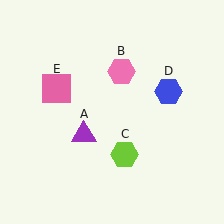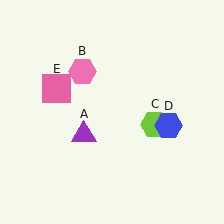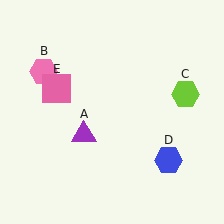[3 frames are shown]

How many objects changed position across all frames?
3 objects changed position: pink hexagon (object B), lime hexagon (object C), blue hexagon (object D).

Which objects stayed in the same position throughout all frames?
Purple triangle (object A) and pink square (object E) remained stationary.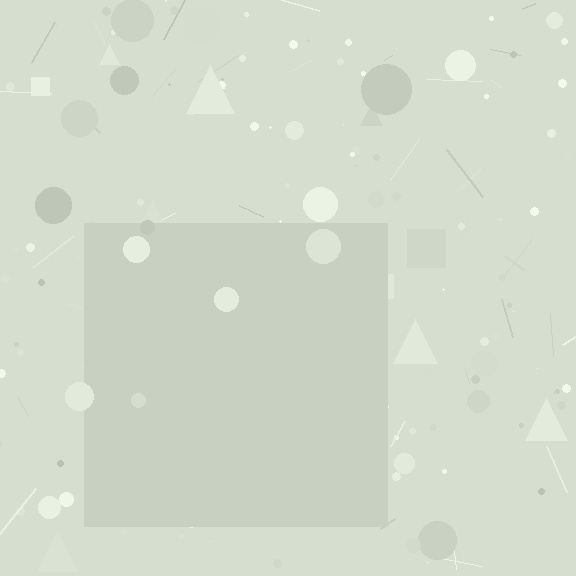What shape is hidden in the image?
A square is hidden in the image.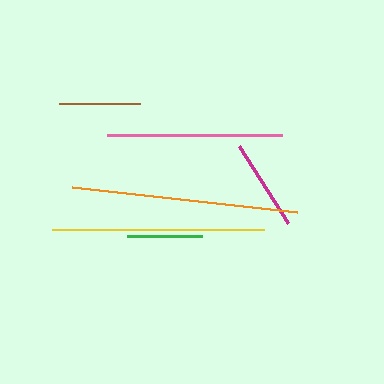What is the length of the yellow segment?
The yellow segment is approximately 212 pixels long.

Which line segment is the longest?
The orange line is the longest at approximately 227 pixels.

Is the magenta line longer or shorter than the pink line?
The pink line is longer than the magenta line.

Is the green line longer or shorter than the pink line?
The pink line is longer than the green line.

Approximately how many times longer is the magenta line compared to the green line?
The magenta line is approximately 1.2 times the length of the green line.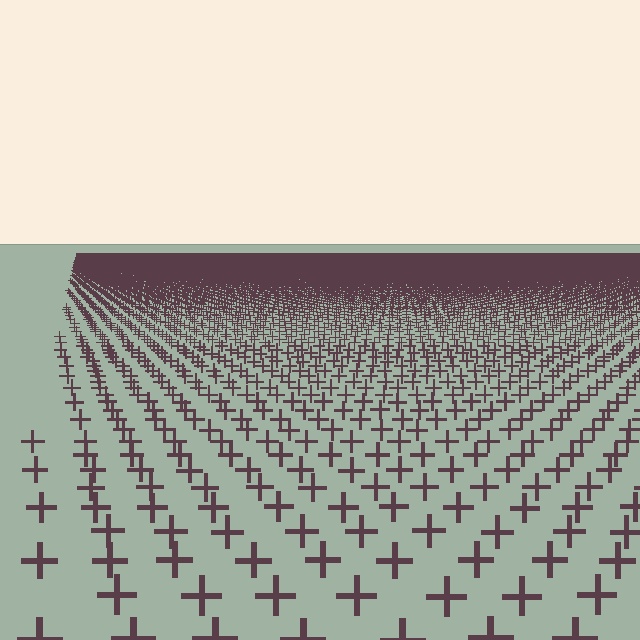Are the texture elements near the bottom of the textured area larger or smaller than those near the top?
Larger. Near the bottom, elements are closer to the viewer and appear at a bigger on-screen size.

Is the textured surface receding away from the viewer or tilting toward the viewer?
The surface is receding away from the viewer. Texture elements get smaller and denser toward the top.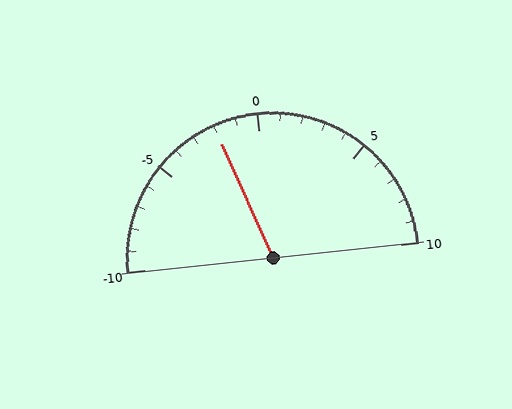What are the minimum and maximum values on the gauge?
The gauge ranges from -10 to 10.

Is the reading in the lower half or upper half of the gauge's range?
The reading is in the lower half of the range (-10 to 10).